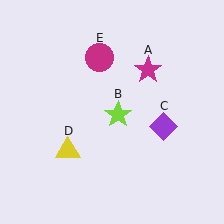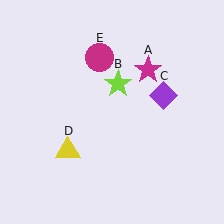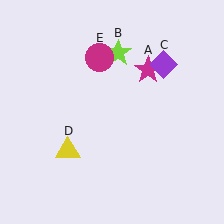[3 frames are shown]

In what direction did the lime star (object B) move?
The lime star (object B) moved up.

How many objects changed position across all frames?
2 objects changed position: lime star (object B), purple diamond (object C).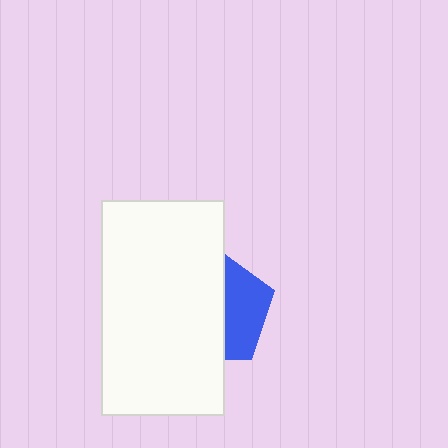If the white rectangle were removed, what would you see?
You would see the complete blue pentagon.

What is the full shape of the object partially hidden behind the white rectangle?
The partially hidden object is a blue pentagon.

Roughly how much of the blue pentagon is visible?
A small part of it is visible (roughly 38%).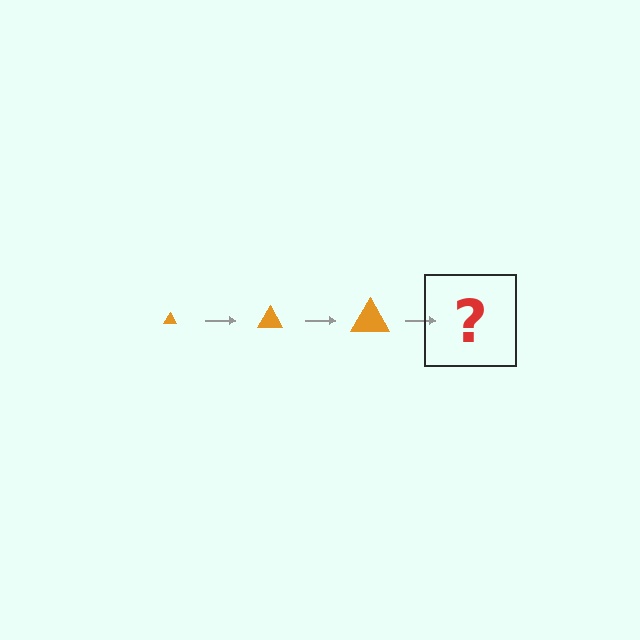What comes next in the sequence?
The next element should be an orange triangle, larger than the previous one.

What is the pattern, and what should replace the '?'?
The pattern is that the triangle gets progressively larger each step. The '?' should be an orange triangle, larger than the previous one.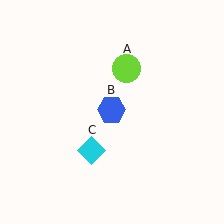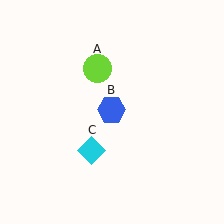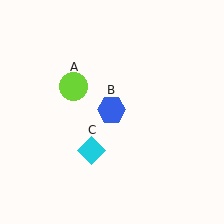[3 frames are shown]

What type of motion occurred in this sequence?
The lime circle (object A) rotated counterclockwise around the center of the scene.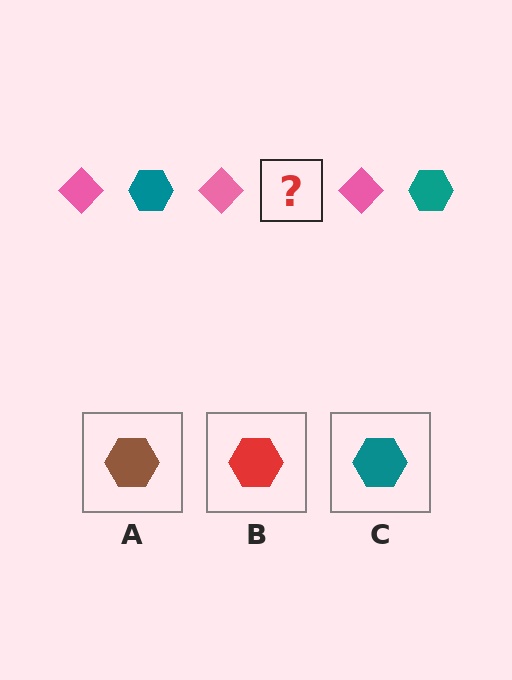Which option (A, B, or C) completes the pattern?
C.